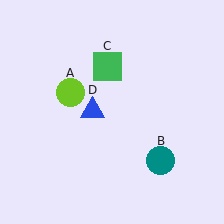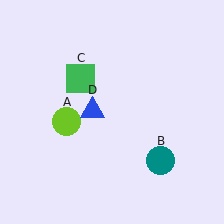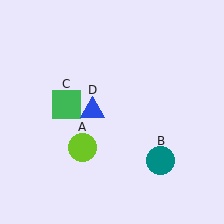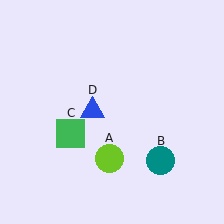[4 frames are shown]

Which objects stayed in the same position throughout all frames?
Teal circle (object B) and blue triangle (object D) remained stationary.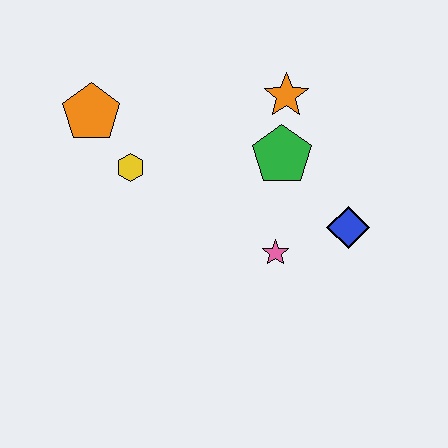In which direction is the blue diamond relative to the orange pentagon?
The blue diamond is to the right of the orange pentagon.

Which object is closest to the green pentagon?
The orange star is closest to the green pentagon.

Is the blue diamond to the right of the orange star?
Yes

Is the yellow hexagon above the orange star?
No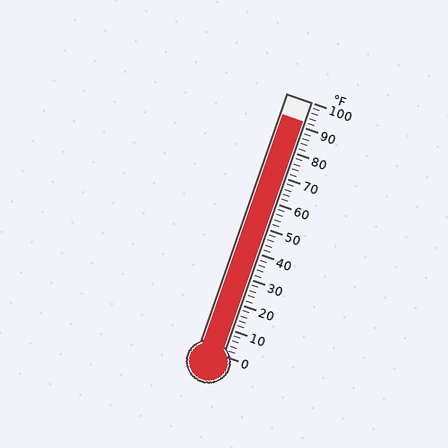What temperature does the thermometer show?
The thermometer shows approximately 92°F.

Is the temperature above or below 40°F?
The temperature is above 40°F.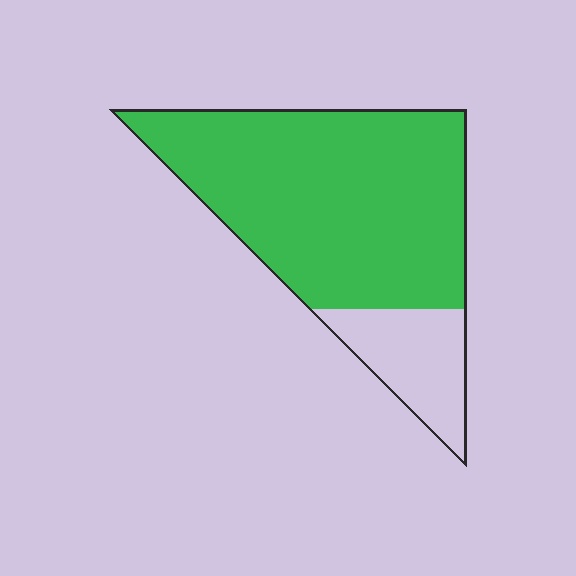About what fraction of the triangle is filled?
About four fifths (4/5).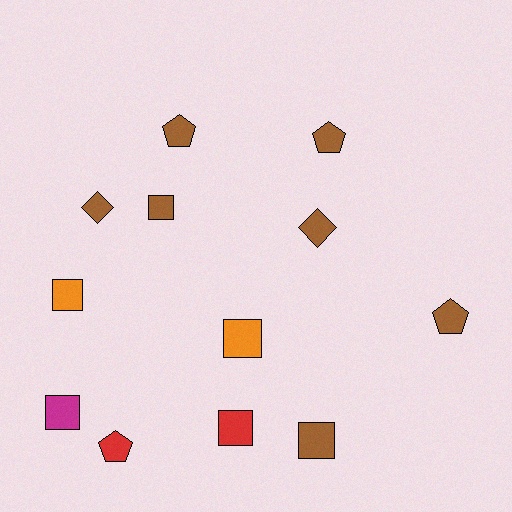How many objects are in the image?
There are 12 objects.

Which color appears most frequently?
Brown, with 7 objects.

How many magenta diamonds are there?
There are no magenta diamonds.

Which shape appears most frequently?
Square, with 6 objects.